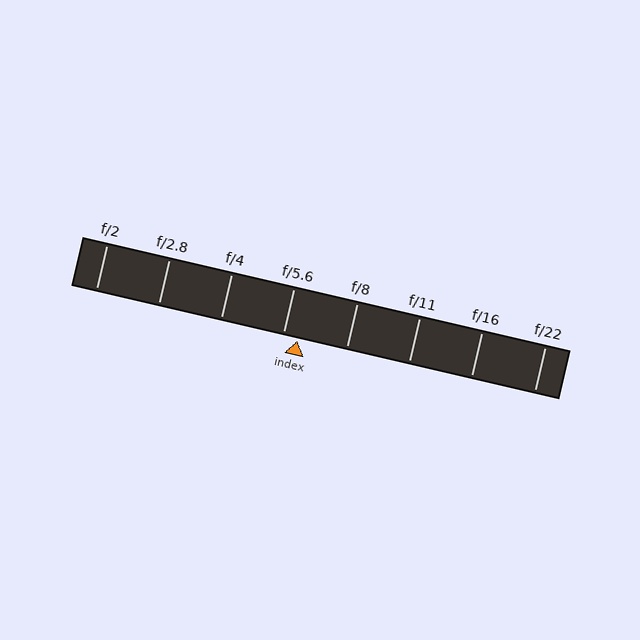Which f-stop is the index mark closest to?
The index mark is closest to f/5.6.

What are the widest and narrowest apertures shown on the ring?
The widest aperture shown is f/2 and the narrowest is f/22.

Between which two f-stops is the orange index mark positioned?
The index mark is between f/5.6 and f/8.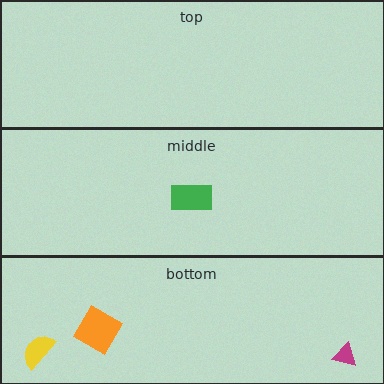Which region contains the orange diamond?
The bottom region.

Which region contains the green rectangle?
The middle region.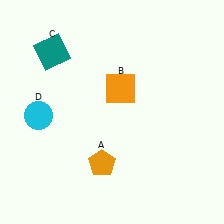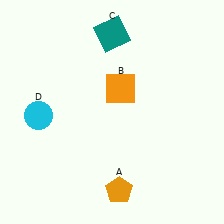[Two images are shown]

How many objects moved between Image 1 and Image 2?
2 objects moved between the two images.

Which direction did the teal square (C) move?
The teal square (C) moved right.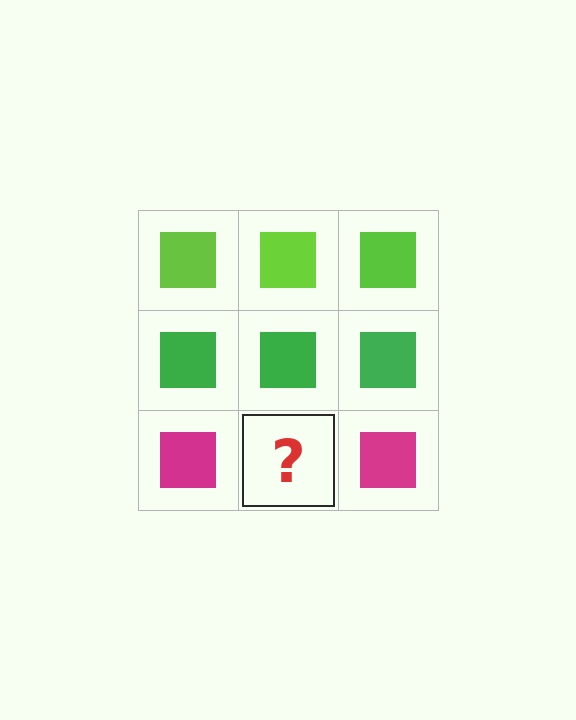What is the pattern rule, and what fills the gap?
The rule is that each row has a consistent color. The gap should be filled with a magenta square.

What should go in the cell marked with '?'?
The missing cell should contain a magenta square.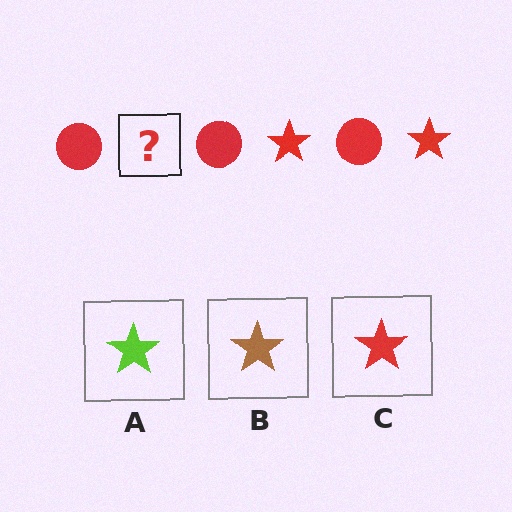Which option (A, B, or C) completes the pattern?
C.